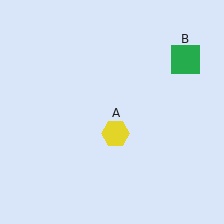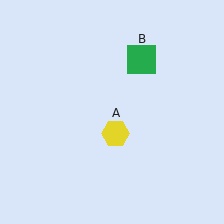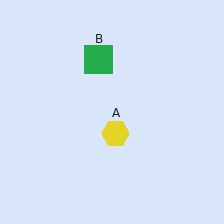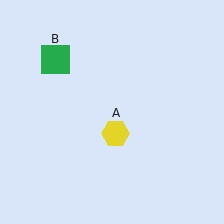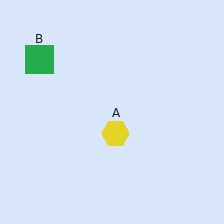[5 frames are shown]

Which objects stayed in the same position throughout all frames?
Yellow hexagon (object A) remained stationary.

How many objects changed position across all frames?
1 object changed position: green square (object B).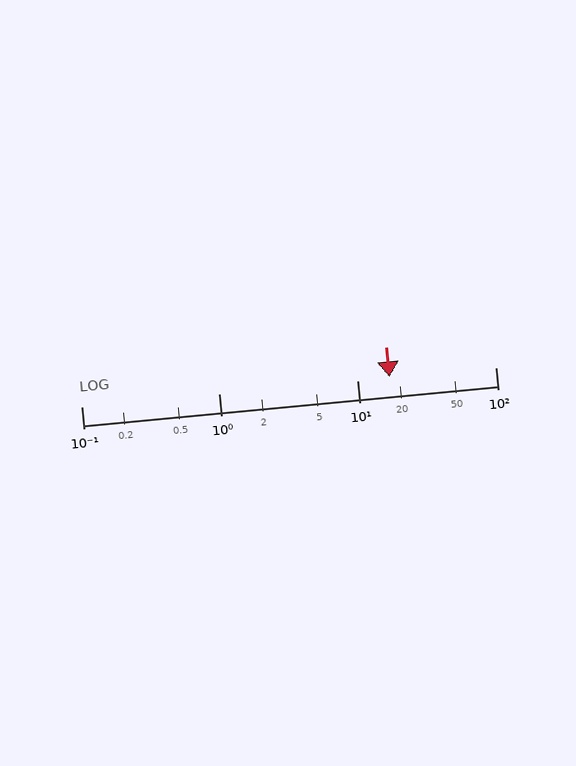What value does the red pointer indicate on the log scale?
The pointer indicates approximately 17.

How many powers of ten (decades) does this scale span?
The scale spans 3 decades, from 0.1 to 100.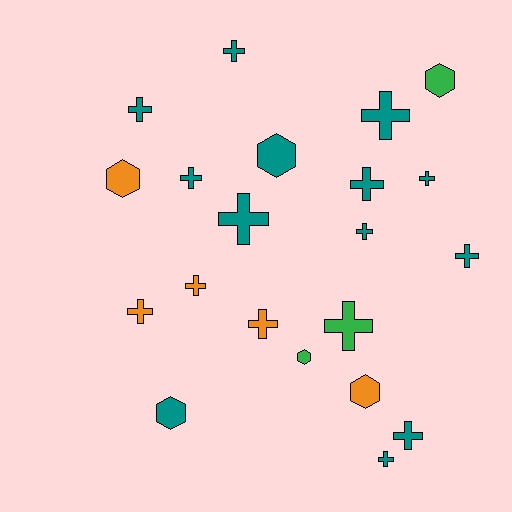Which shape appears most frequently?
Cross, with 15 objects.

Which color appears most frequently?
Teal, with 13 objects.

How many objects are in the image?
There are 21 objects.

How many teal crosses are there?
There are 11 teal crosses.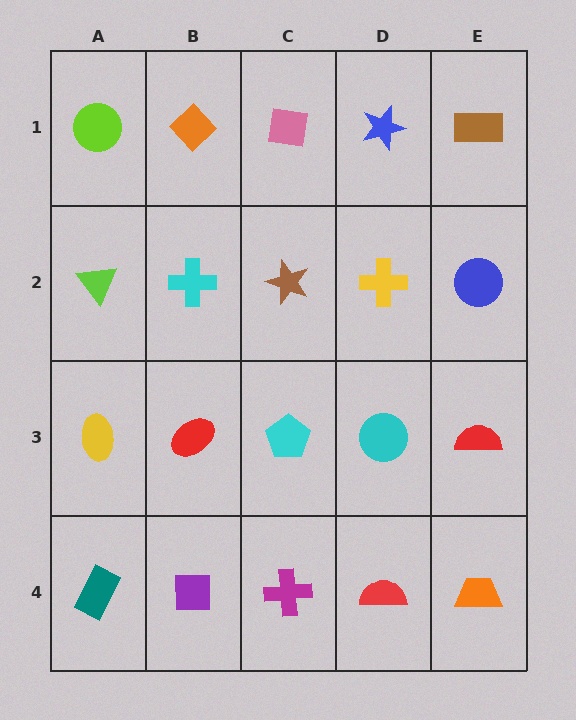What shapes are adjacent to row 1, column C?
A brown star (row 2, column C), an orange diamond (row 1, column B), a blue star (row 1, column D).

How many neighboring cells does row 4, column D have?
3.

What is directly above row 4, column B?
A red ellipse.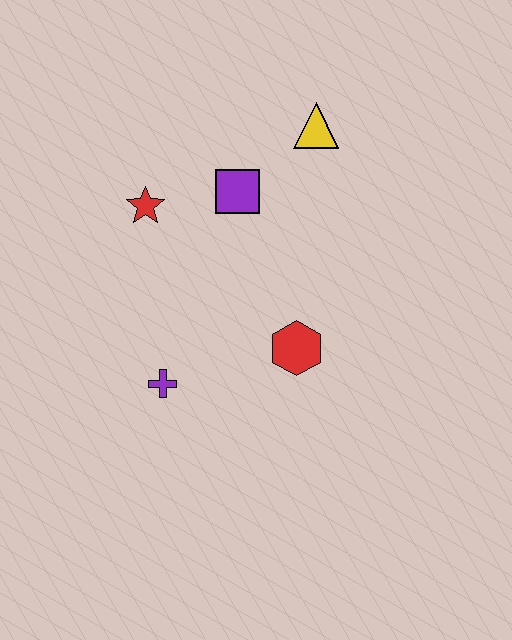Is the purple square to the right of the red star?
Yes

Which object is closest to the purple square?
The red star is closest to the purple square.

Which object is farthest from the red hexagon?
The yellow triangle is farthest from the red hexagon.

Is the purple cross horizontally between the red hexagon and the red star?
Yes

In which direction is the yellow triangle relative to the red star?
The yellow triangle is to the right of the red star.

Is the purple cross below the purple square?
Yes